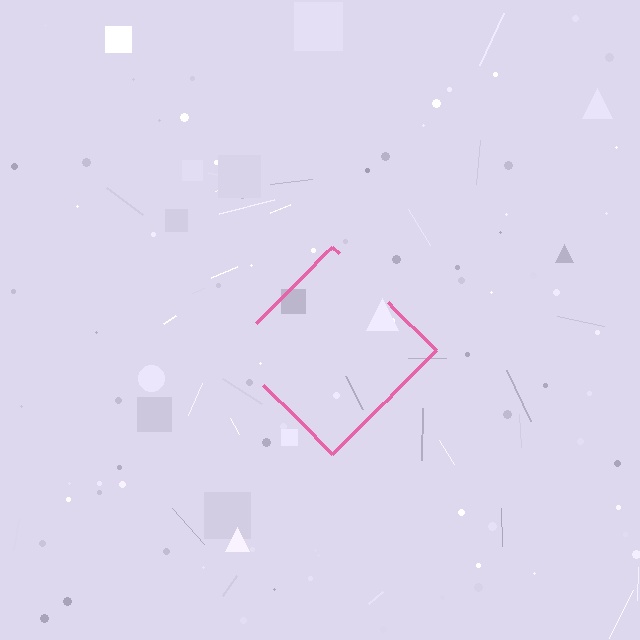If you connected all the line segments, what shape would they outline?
They would outline a diamond.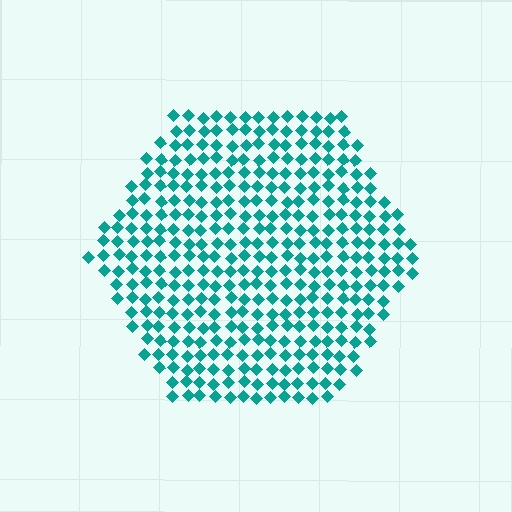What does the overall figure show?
The overall figure shows a hexagon.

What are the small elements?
The small elements are diamonds.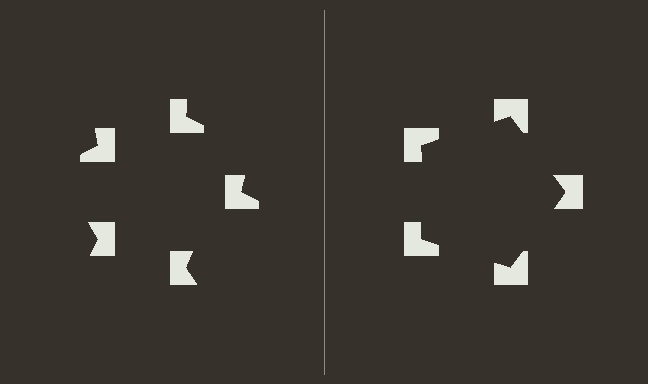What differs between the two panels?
The notched squares are positioned identically on both sides; only the wedge orientations differ. On the right they align to a pentagon; on the left they are misaligned.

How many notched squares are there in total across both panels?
10 — 5 on each side.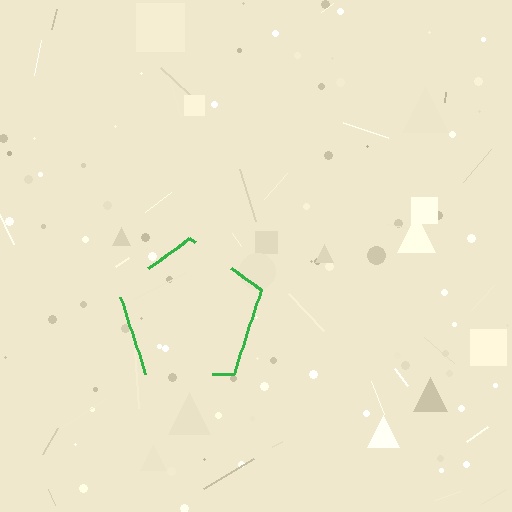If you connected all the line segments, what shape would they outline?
They would outline a pentagon.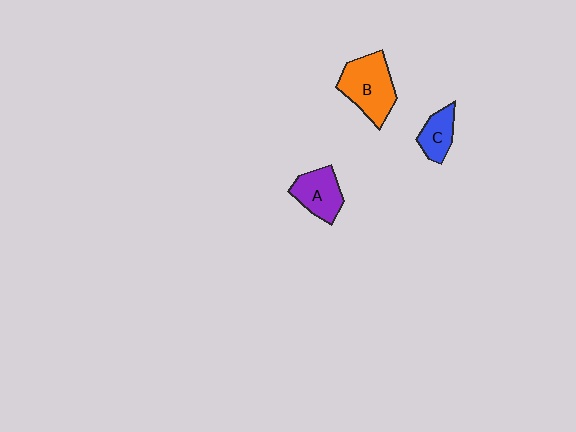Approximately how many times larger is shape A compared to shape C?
Approximately 1.4 times.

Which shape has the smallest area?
Shape C (blue).